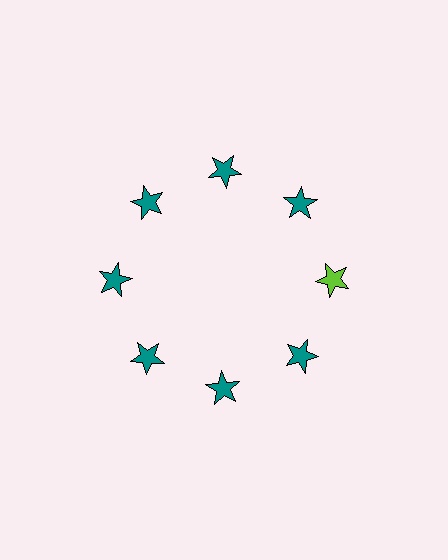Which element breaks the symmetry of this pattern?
The lime star at roughly the 3 o'clock position breaks the symmetry. All other shapes are teal stars.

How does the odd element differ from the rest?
It has a different color: lime instead of teal.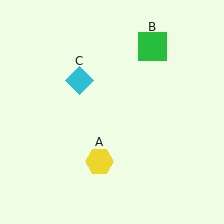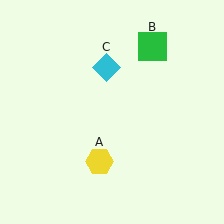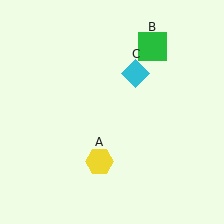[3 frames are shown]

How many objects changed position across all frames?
1 object changed position: cyan diamond (object C).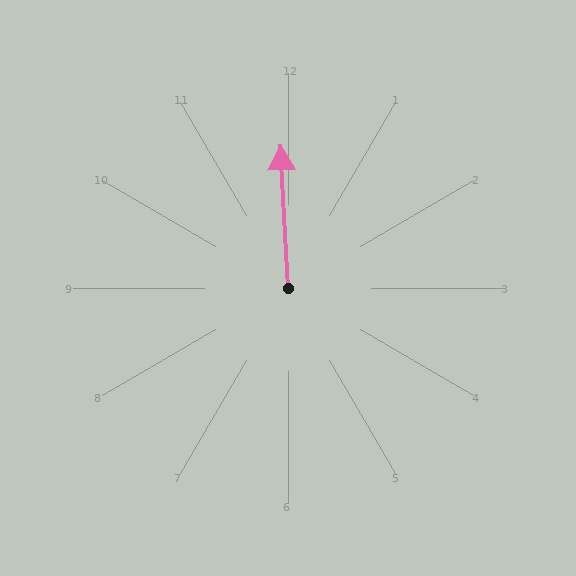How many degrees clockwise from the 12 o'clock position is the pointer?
Approximately 357 degrees.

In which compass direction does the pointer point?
North.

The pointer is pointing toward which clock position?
Roughly 12 o'clock.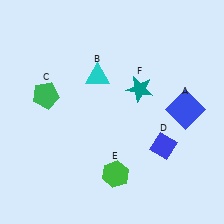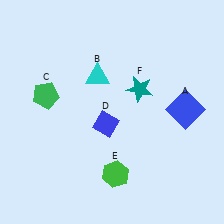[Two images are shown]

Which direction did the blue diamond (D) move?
The blue diamond (D) moved left.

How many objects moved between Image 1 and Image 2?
1 object moved between the two images.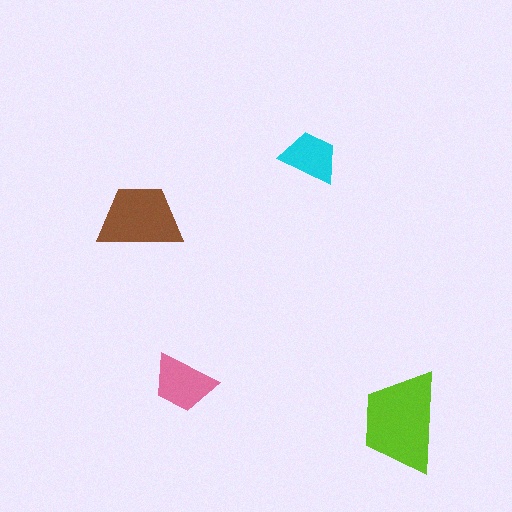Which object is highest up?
The cyan trapezoid is topmost.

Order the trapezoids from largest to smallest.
the lime one, the brown one, the pink one, the cyan one.